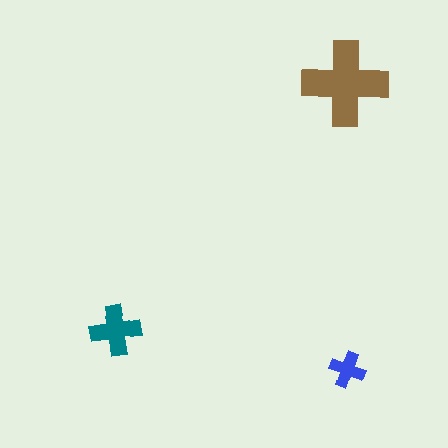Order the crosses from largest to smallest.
the brown one, the teal one, the blue one.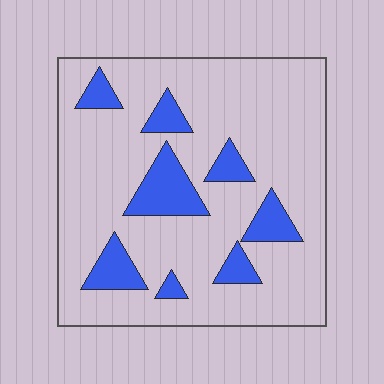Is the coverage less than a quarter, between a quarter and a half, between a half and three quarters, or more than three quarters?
Less than a quarter.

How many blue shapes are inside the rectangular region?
8.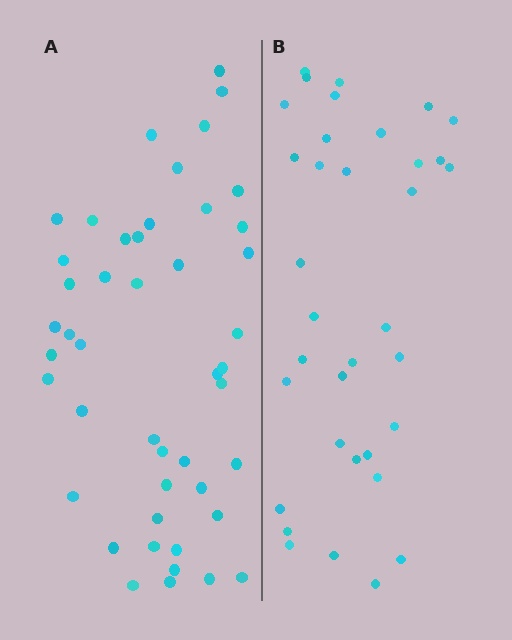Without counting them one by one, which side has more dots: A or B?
Region A (the left region) has more dots.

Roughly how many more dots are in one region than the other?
Region A has roughly 12 or so more dots than region B.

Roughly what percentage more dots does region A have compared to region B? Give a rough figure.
About 30% more.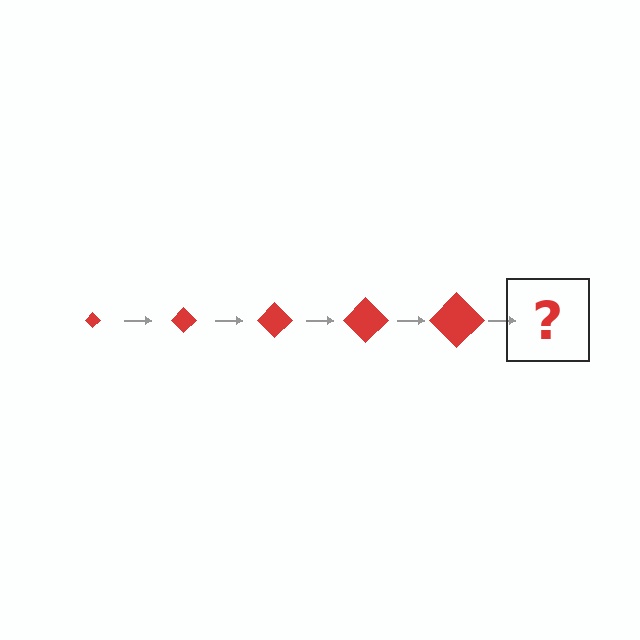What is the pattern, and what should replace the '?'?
The pattern is that the diamond gets progressively larger each step. The '?' should be a red diamond, larger than the previous one.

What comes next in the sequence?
The next element should be a red diamond, larger than the previous one.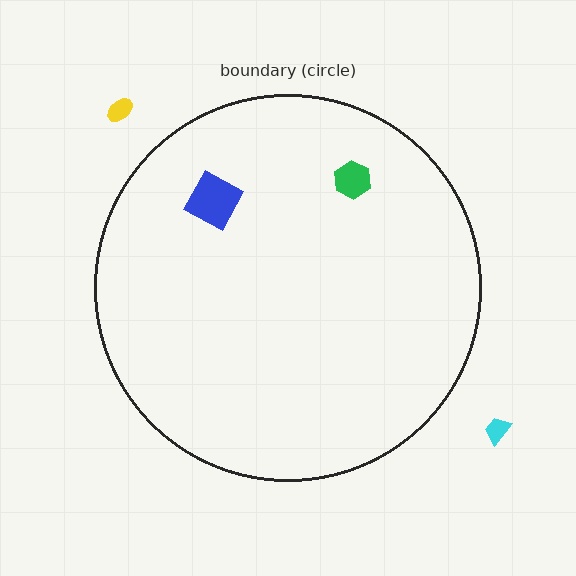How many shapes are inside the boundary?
2 inside, 2 outside.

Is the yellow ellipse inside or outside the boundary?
Outside.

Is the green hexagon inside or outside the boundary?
Inside.